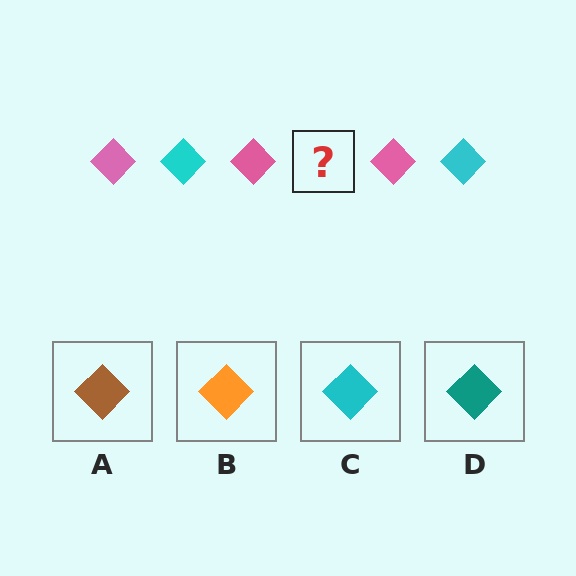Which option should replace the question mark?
Option C.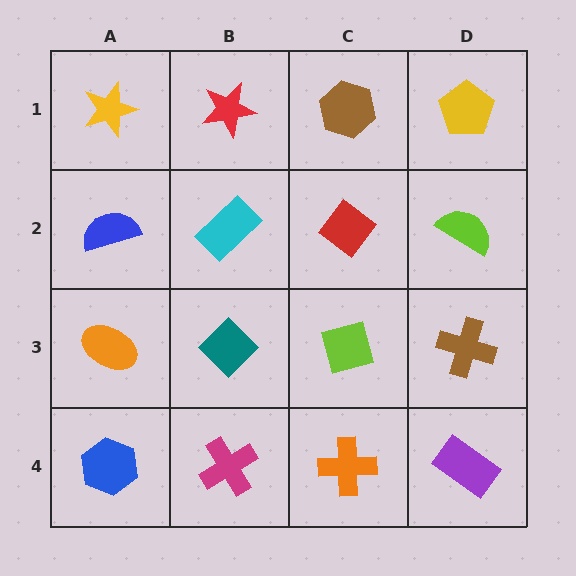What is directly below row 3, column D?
A purple rectangle.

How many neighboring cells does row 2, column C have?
4.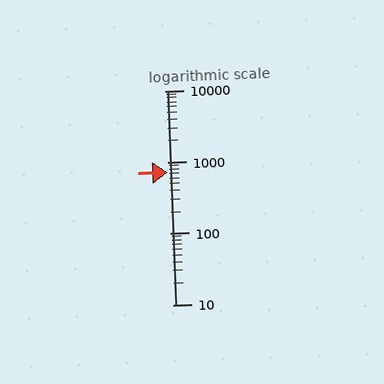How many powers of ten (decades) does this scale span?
The scale spans 3 decades, from 10 to 10000.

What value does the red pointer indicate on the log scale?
The pointer indicates approximately 710.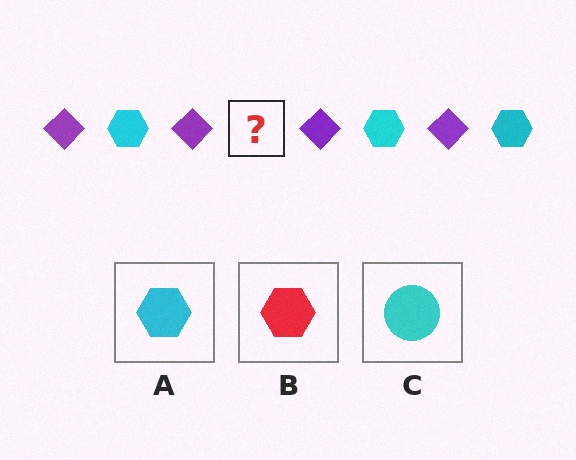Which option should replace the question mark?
Option A.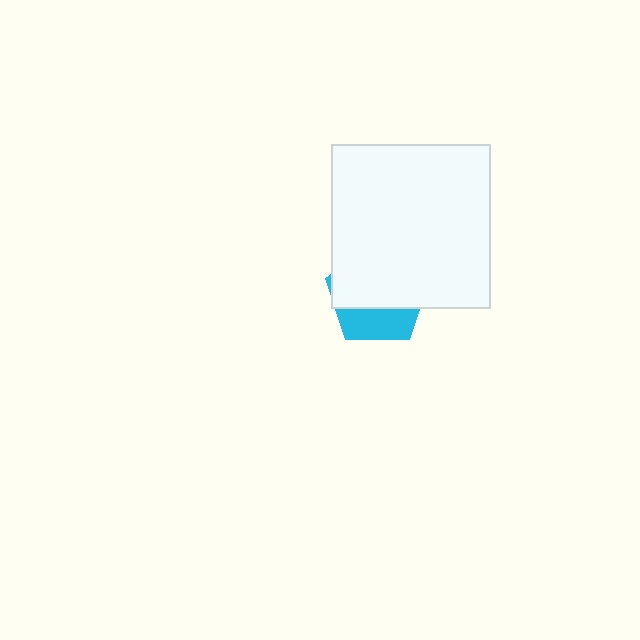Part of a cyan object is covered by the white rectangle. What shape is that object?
It is a pentagon.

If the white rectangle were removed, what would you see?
You would see the complete cyan pentagon.